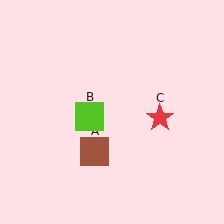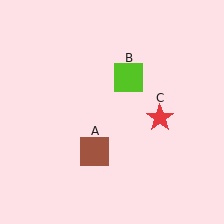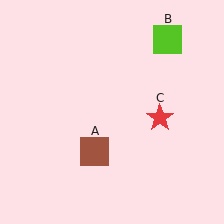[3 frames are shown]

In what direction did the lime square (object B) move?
The lime square (object B) moved up and to the right.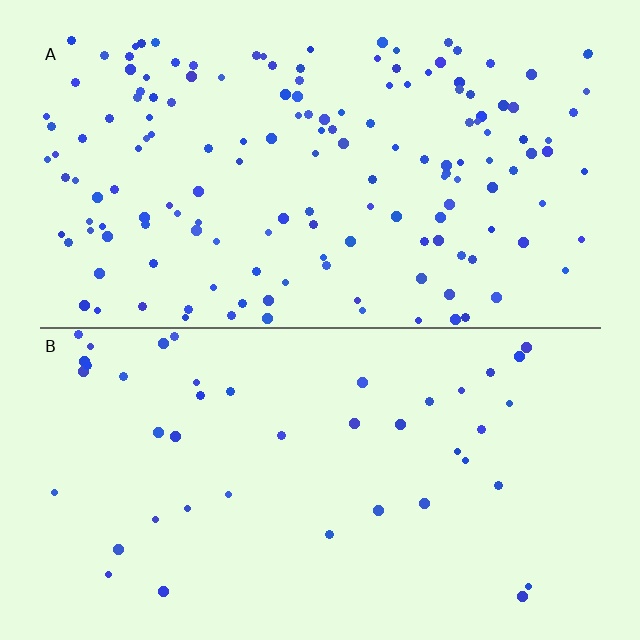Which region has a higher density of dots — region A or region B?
A (the top).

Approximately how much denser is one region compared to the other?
Approximately 3.6× — region A over region B.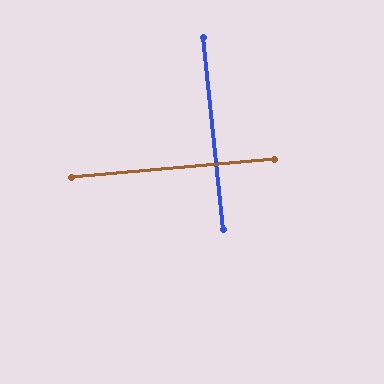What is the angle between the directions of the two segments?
Approximately 89 degrees.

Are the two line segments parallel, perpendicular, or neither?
Perpendicular — they meet at approximately 89°.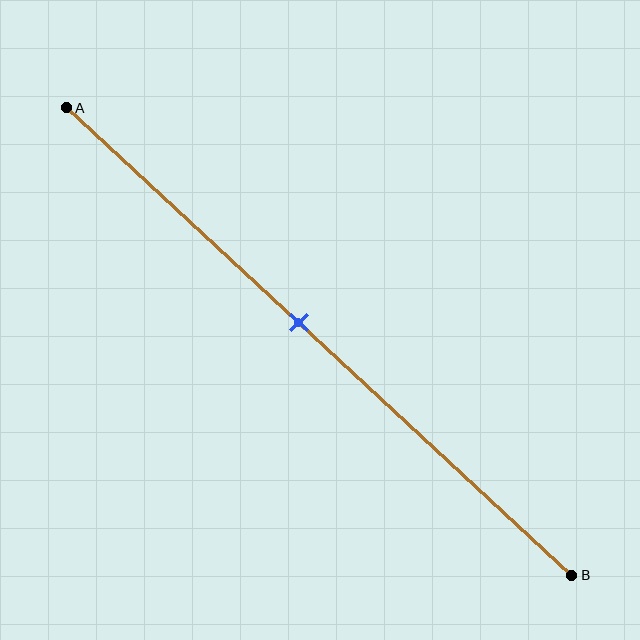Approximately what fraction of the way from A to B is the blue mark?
The blue mark is approximately 45% of the way from A to B.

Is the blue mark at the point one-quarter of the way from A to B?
No, the mark is at about 45% from A, not at the 25% one-quarter point.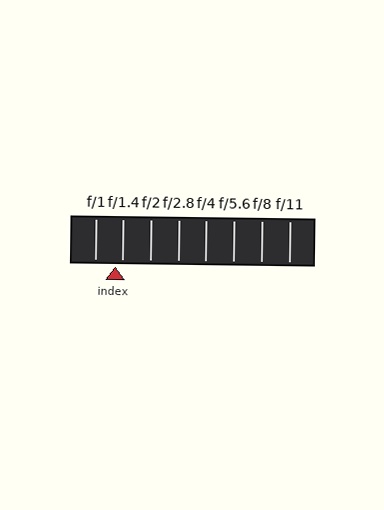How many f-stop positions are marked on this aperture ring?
There are 8 f-stop positions marked.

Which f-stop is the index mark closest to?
The index mark is closest to f/1.4.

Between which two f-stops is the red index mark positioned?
The index mark is between f/1 and f/1.4.